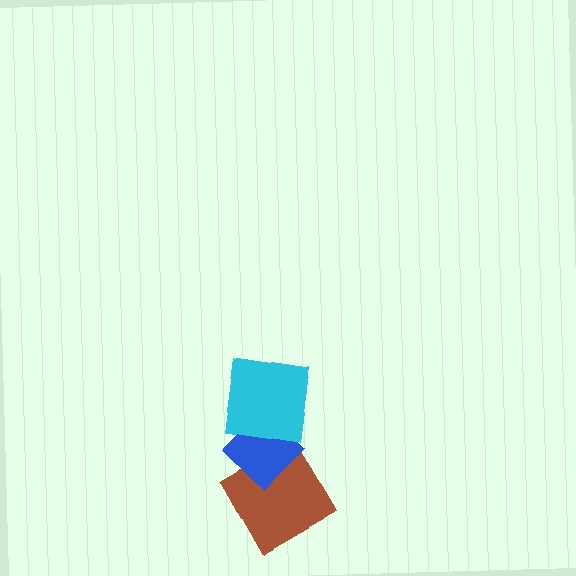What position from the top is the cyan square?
The cyan square is 1st from the top.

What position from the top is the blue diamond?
The blue diamond is 2nd from the top.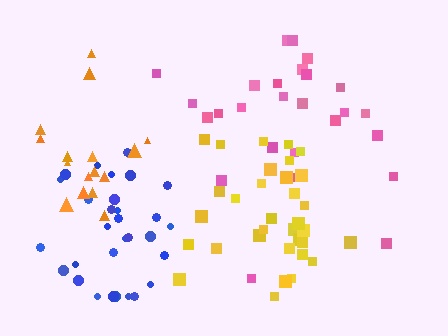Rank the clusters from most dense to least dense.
yellow, blue, orange, pink.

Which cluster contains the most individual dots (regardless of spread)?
Yellow (33).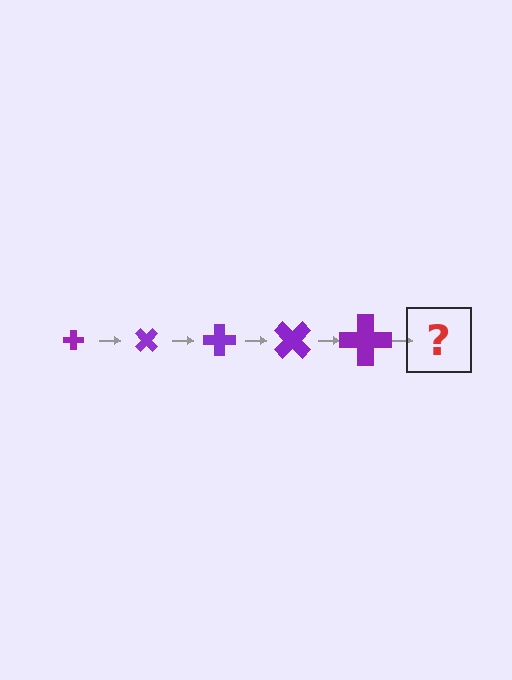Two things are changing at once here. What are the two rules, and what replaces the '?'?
The two rules are that the cross grows larger each step and it rotates 45 degrees each step. The '?' should be a cross, larger than the previous one and rotated 225 degrees from the start.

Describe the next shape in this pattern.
It should be a cross, larger than the previous one and rotated 225 degrees from the start.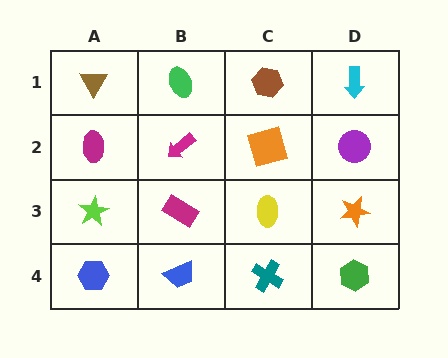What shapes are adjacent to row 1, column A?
A magenta ellipse (row 2, column A), a green ellipse (row 1, column B).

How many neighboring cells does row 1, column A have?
2.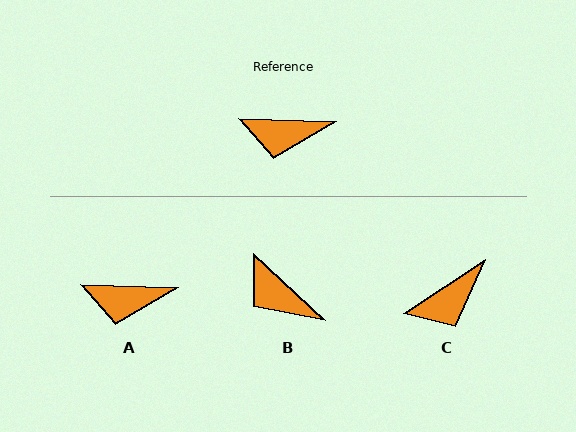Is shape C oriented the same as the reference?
No, it is off by about 35 degrees.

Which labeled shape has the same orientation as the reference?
A.